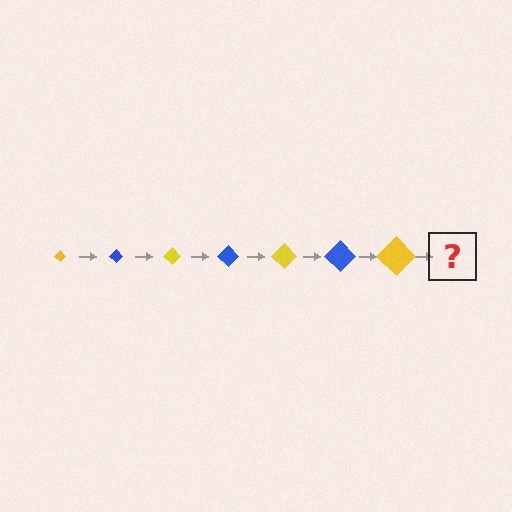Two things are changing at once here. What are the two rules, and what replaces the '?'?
The two rules are that the diamond grows larger each step and the color cycles through yellow and blue. The '?' should be a blue diamond, larger than the previous one.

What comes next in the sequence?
The next element should be a blue diamond, larger than the previous one.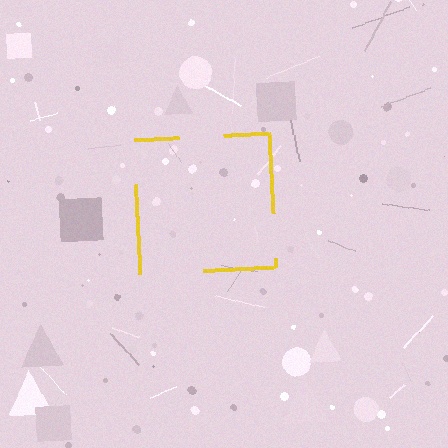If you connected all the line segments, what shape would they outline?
They would outline a square.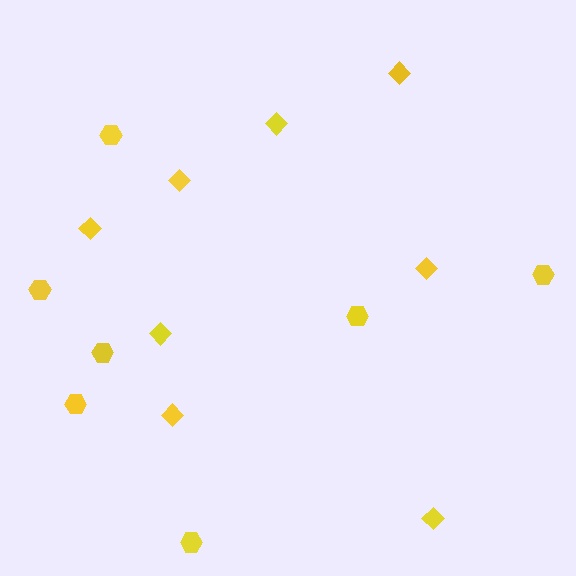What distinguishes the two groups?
There are 2 groups: one group of hexagons (7) and one group of diamonds (8).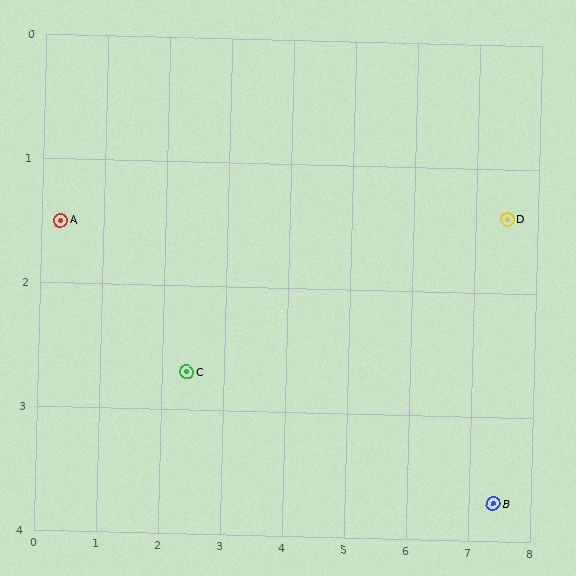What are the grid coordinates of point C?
Point C is at approximately (2.4, 2.7).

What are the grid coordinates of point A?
Point A is at approximately (0.3, 1.5).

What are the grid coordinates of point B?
Point B is at approximately (7.4, 3.7).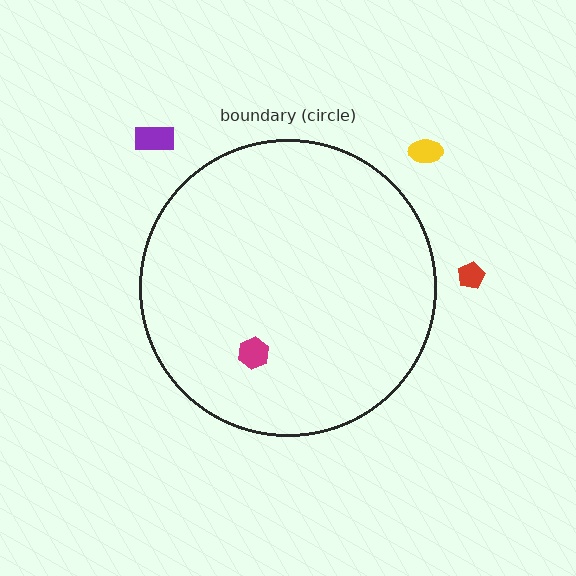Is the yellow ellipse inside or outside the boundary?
Outside.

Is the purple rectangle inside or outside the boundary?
Outside.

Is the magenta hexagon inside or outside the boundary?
Inside.